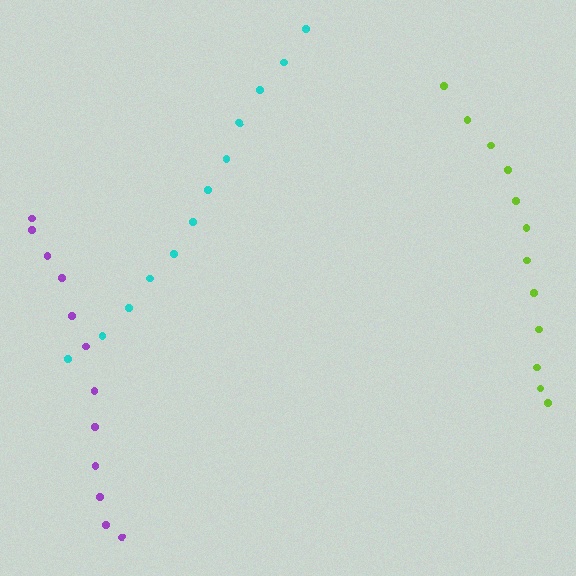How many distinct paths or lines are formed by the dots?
There are 3 distinct paths.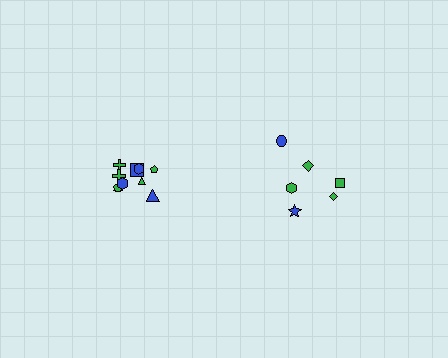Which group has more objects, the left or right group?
The left group.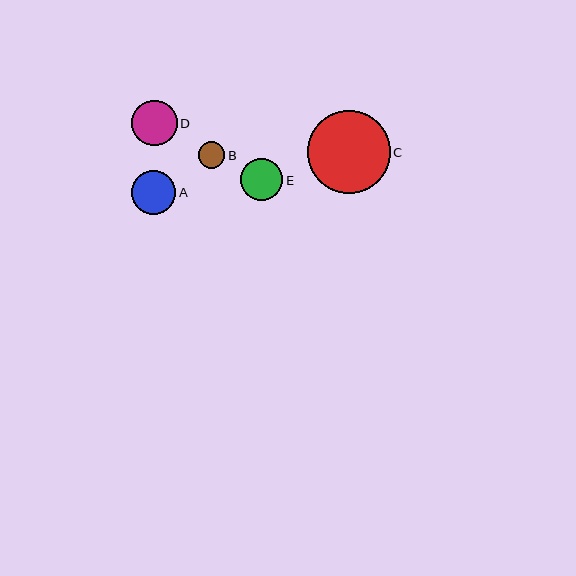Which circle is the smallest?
Circle B is the smallest with a size of approximately 27 pixels.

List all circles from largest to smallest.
From largest to smallest: C, D, A, E, B.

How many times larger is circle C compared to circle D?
Circle C is approximately 1.8 times the size of circle D.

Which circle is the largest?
Circle C is the largest with a size of approximately 83 pixels.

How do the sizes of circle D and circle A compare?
Circle D and circle A are approximately the same size.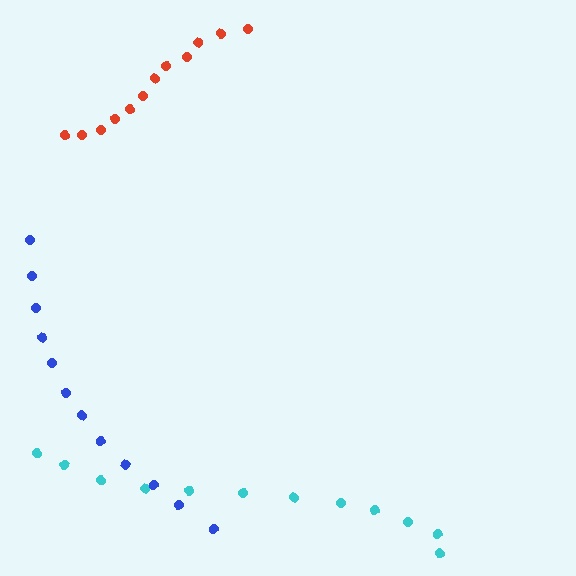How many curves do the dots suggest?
There are 3 distinct paths.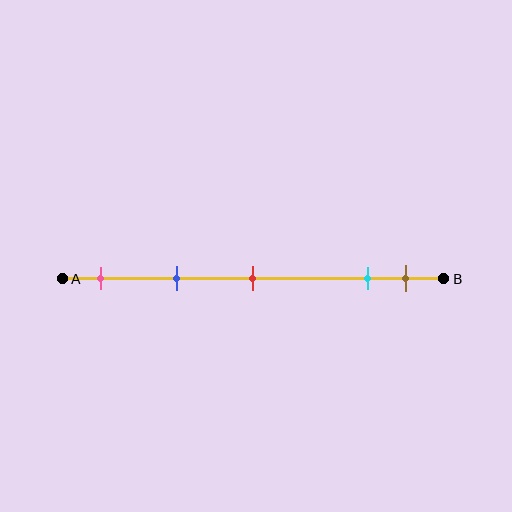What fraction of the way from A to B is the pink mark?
The pink mark is approximately 10% (0.1) of the way from A to B.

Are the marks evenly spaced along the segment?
No, the marks are not evenly spaced.